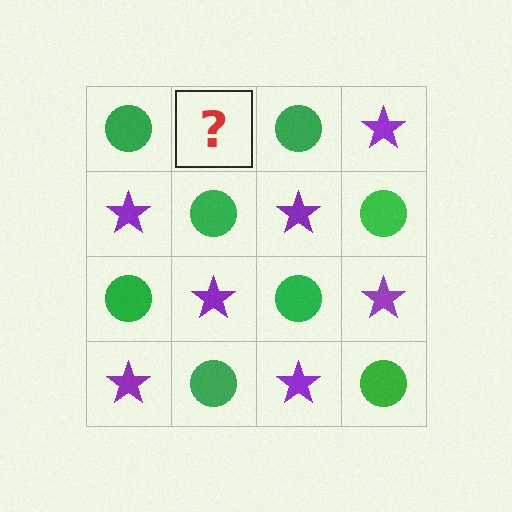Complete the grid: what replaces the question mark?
The question mark should be replaced with a purple star.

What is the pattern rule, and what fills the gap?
The rule is that it alternates green circle and purple star in a checkerboard pattern. The gap should be filled with a purple star.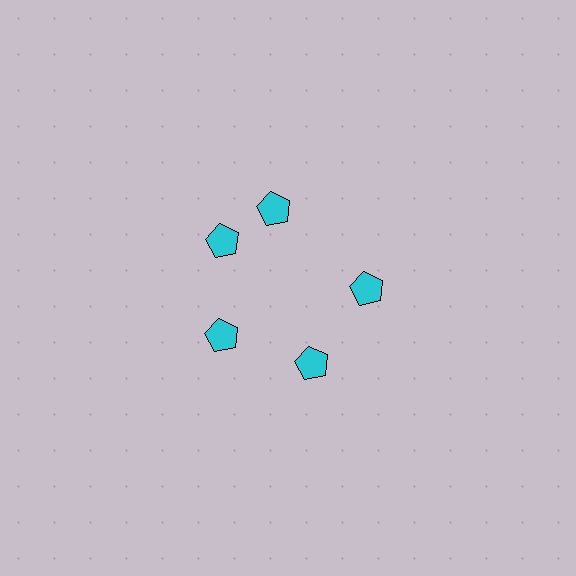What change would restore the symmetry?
The symmetry would be restored by rotating it back into even spacing with its neighbors so that all 5 pentagons sit at equal angles and equal distance from the center.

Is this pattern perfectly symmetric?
No. The 5 cyan pentagons are arranged in a ring, but one element near the 1 o'clock position is rotated out of alignment along the ring, breaking the 5-fold rotational symmetry.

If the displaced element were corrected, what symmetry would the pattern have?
It would have 5-fold rotational symmetry — the pattern would map onto itself every 72 degrees.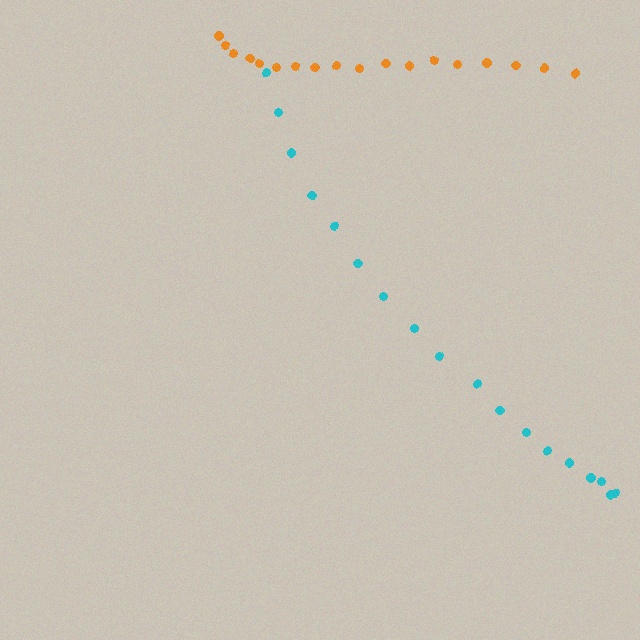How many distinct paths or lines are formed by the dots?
There are 2 distinct paths.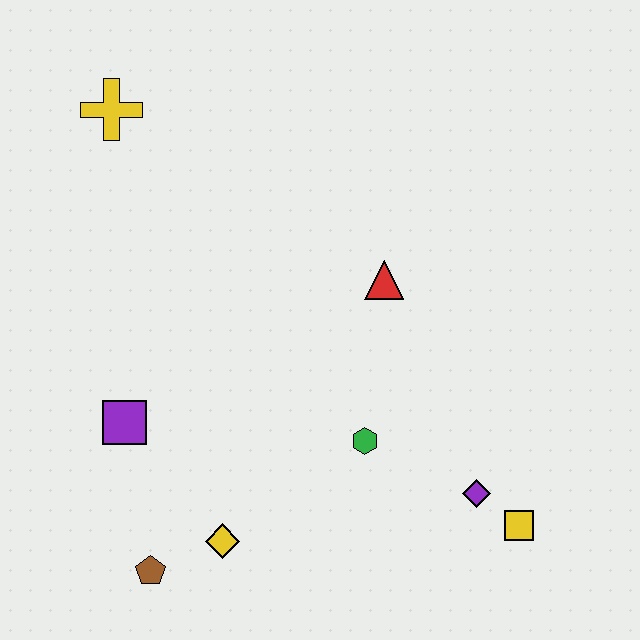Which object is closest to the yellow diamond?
The brown pentagon is closest to the yellow diamond.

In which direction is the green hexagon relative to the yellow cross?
The green hexagon is below the yellow cross.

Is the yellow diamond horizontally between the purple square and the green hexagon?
Yes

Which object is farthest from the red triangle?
The brown pentagon is farthest from the red triangle.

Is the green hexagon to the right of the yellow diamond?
Yes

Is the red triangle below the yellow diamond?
No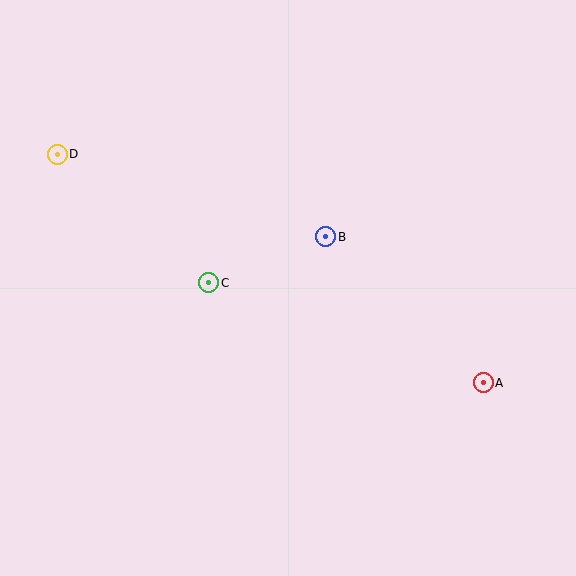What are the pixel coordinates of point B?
Point B is at (326, 237).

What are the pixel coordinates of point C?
Point C is at (209, 283).